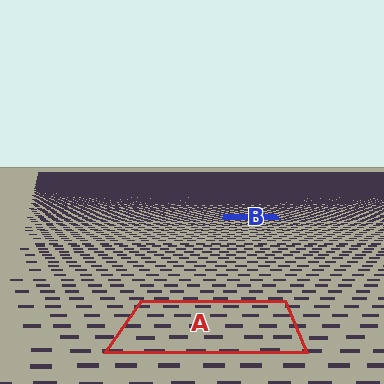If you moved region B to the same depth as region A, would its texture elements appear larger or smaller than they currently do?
They would appear larger. At a closer depth, the same texture elements are projected at a bigger on-screen size.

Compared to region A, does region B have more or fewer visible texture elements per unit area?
Region B has more texture elements per unit area — they are packed more densely because it is farther away.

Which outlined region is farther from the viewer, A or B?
Region B is farther from the viewer — the texture elements inside it appear smaller and more densely packed.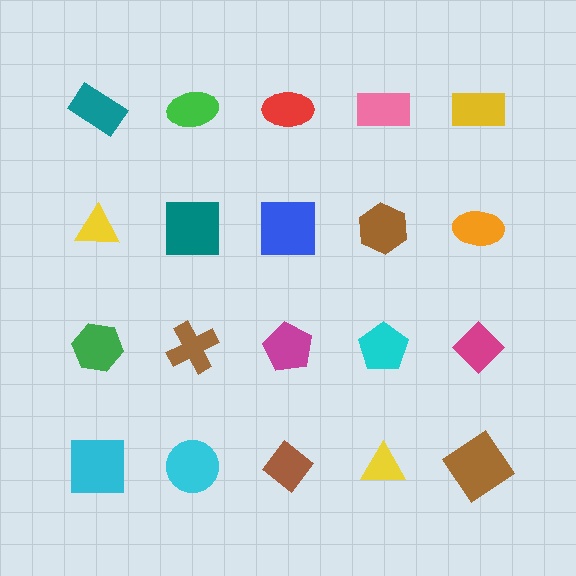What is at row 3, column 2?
A brown cross.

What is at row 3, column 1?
A green hexagon.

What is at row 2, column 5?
An orange ellipse.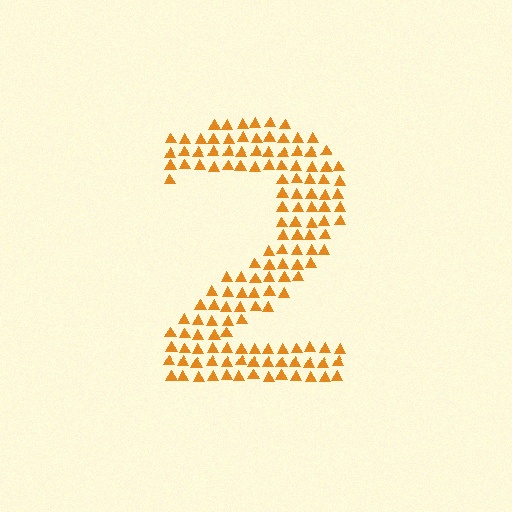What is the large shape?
The large shape is the digit 2.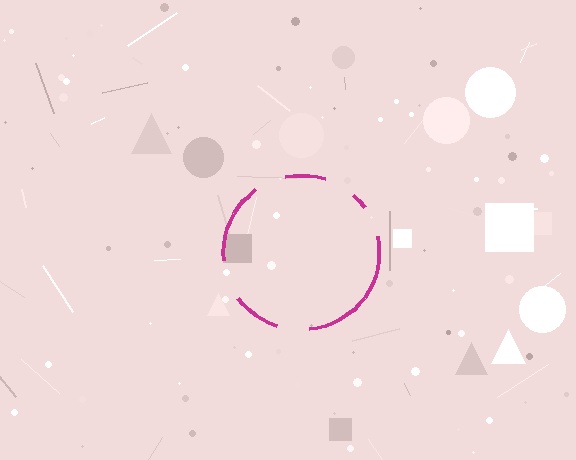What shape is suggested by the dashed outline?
The dashed outline suggests a circle.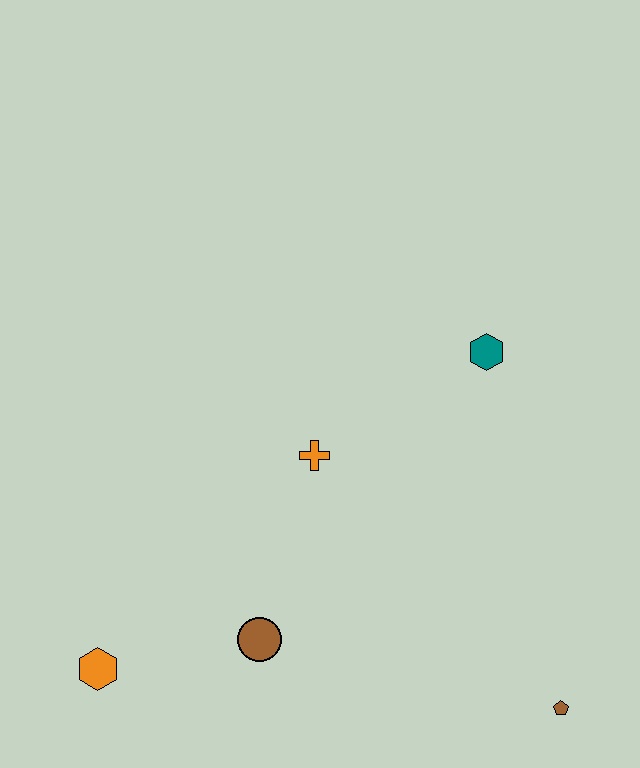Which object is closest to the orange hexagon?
The brown circle is closest to the orange hexagon.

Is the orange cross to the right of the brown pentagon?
No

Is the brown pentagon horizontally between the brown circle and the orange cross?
No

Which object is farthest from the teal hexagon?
The orange hexagon is farthest from the teal hexagon.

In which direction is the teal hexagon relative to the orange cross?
The teal hexagon is to the right of the orange cross.